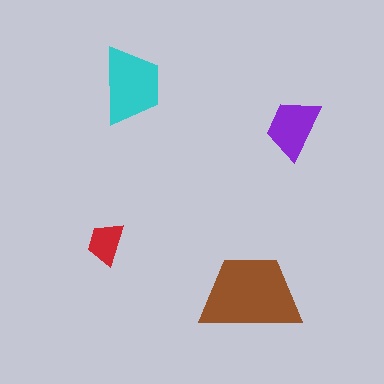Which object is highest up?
The cyan trapezoid is topmost.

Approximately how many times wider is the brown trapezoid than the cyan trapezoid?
About 1.5 times wider.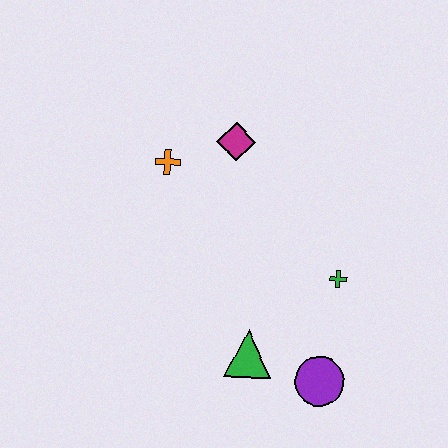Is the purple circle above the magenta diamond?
No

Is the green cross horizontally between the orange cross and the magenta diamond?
No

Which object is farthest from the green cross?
The orange cross is farthest from the green cross.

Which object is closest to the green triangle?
The purple circle is closest to the green triangle.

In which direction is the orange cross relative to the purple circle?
The orange cross is above the purple circle.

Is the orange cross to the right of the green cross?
No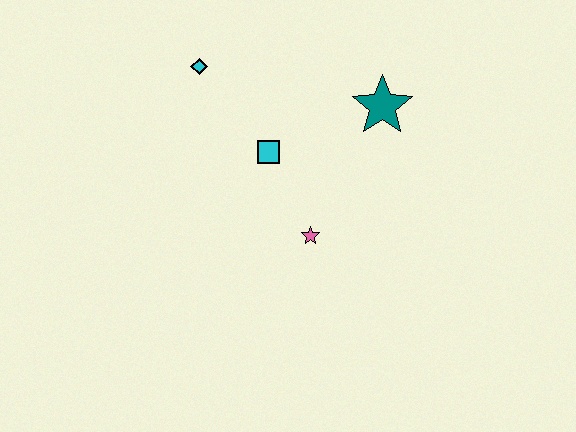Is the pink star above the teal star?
No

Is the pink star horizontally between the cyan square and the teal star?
Yes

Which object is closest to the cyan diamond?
The cyan square is closest to the cyan diamond.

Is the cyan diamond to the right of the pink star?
No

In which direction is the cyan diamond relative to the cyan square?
The cyan diamond is above the cyan square.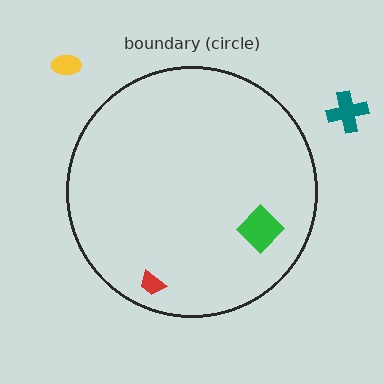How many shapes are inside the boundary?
2 inside, 2 outside.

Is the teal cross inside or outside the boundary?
Outside.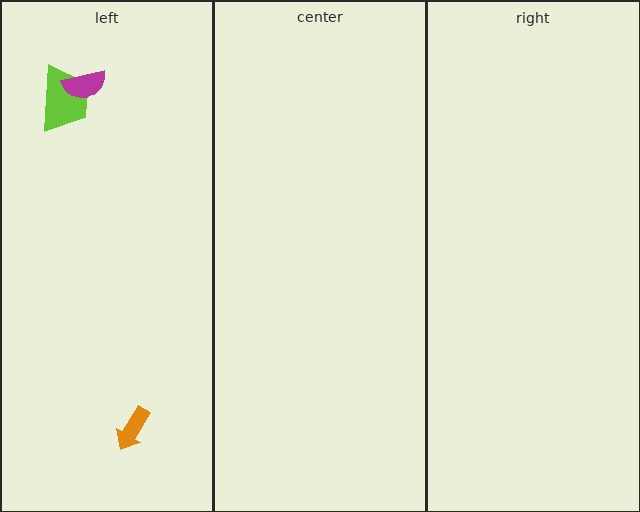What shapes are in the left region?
The lime trapezoid, the magenta semicircle, the orange arrow.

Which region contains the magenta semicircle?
The left region.